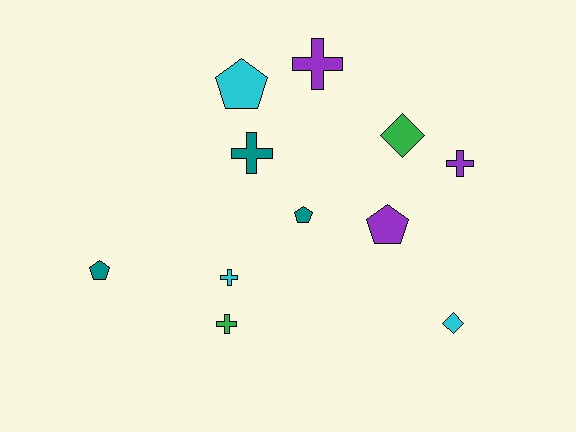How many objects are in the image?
There are 11 objects.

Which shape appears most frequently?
Cross, with 5 objects.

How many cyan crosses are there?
There is 1 cyan cross.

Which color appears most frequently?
Teal, with 3 objects.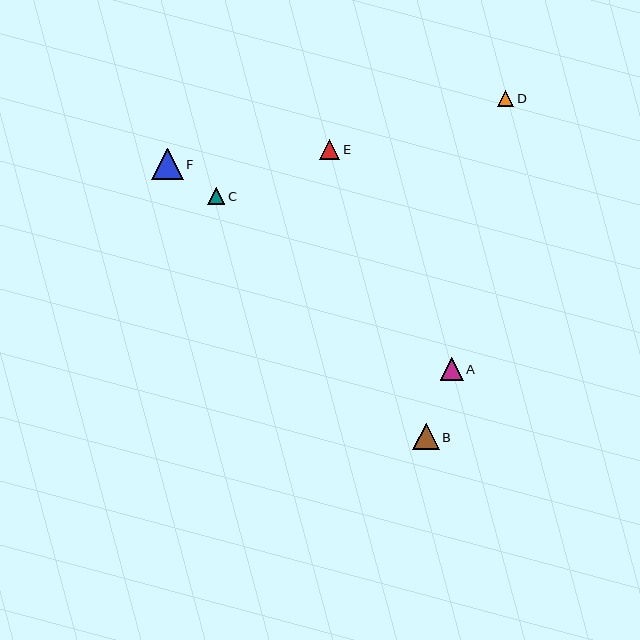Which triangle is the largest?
Triangle F is the largest with a size of approximately 32 pixels.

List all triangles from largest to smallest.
From largest to smallest: F, B, A, E, C, D.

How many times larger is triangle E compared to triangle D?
Triangle E is approximately 1.3 times the size of triangle D.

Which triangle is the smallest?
Triangle D is the smallest with a size of approximately 16 pixels.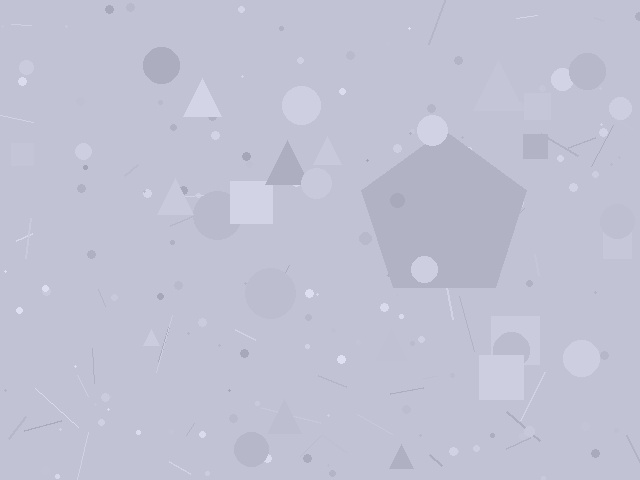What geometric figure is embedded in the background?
A pentagon is embedded in the background.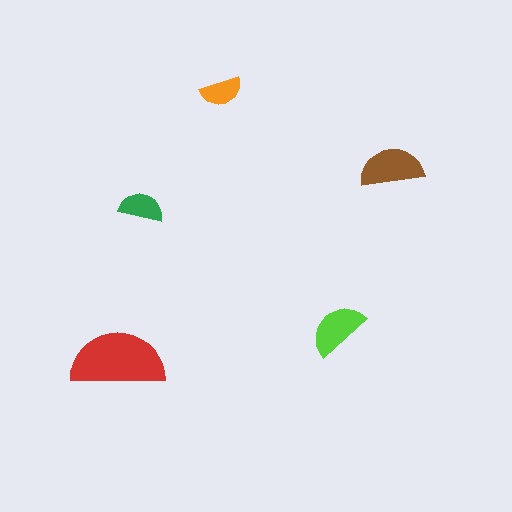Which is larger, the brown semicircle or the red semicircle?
The red one.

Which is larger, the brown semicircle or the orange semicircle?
The brown one.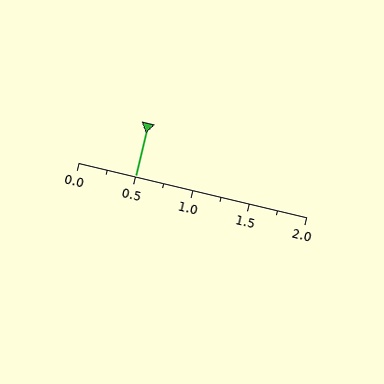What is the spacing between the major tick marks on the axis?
The major ticks are spaced 0.5 apart.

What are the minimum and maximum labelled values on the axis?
The axis runs from 0.0 to 2.0.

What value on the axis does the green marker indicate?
The marker indicates approximately 0.5.